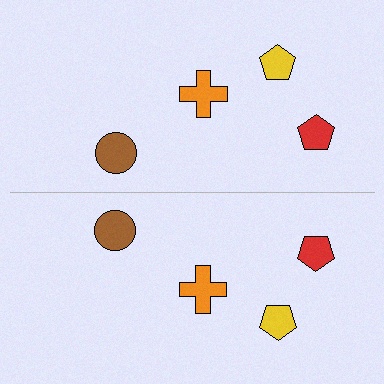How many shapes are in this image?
There are 8 shapes in this image.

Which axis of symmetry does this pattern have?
The pattern has a horizontal axis of symmetry running through the center of the image.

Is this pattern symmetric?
Yes, this pattern has bilateral (reflection) symmetry.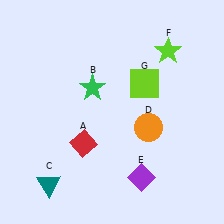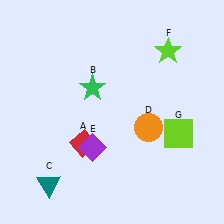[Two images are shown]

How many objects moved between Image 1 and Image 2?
2 objects moved between the two images.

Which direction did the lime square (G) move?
The lime square (G) moved down.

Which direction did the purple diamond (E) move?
The purple diamond (E) moved left.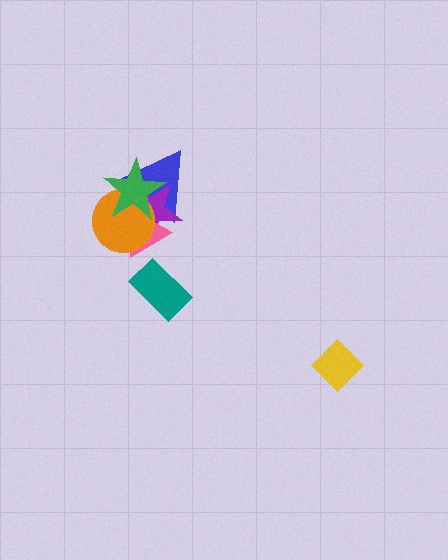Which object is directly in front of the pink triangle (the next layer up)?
The orange circle is directly in front of the pink triangle.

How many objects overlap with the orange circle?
4 objects overlap with the orange circle.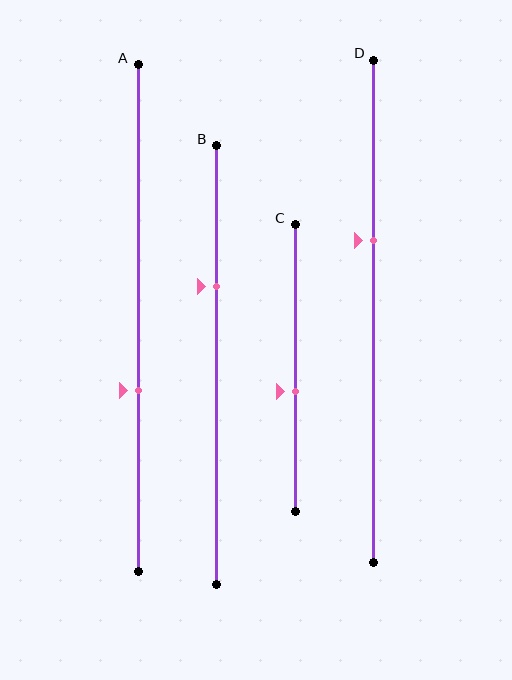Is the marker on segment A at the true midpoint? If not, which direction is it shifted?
No, the marker on segment A is shifted downward by about 14% of the segment length.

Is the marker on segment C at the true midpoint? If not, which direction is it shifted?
No, the marker on segment C is shifted downward by about 8% of the segment length.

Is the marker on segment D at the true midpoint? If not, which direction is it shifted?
No, the marker on segment D is shifted upward by about 14% of the segment length.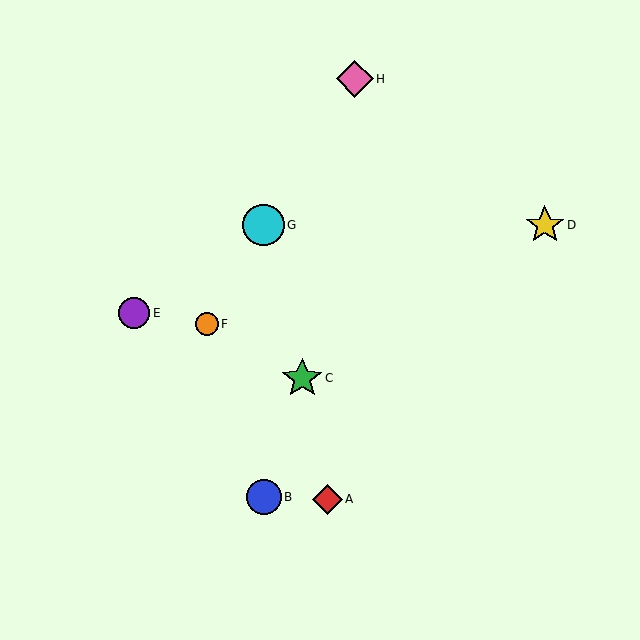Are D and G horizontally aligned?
Yes, both are at y≈225.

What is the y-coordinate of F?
Object F is at y≈324.